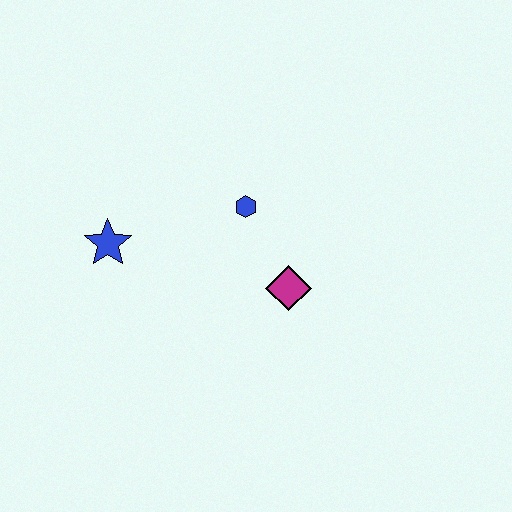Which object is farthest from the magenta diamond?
The blue star is farthest from the magenta diamond.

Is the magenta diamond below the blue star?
Yes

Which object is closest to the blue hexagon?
The magenta diamond is closest to the blue hexagon.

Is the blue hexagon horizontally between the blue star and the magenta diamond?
Yes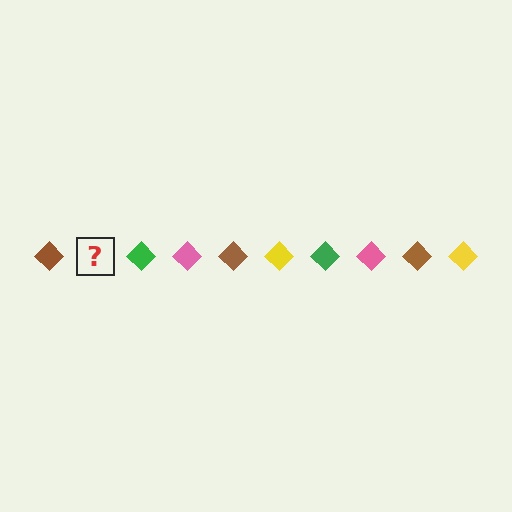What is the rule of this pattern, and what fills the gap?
The rule is that the pattern cycles through brown, yellow, green, pink diamonds. The gap should be filled with a yellow diamond.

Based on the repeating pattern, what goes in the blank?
The blank should be a yellow diamond.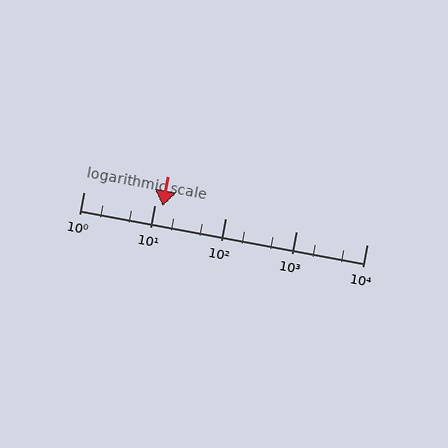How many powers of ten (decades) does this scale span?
The scale spans 4 decades, from 1 to 10000.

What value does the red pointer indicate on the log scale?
The pointer indicates approximately 13.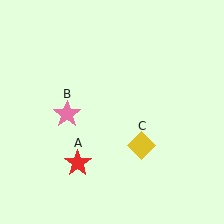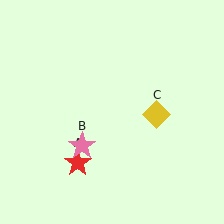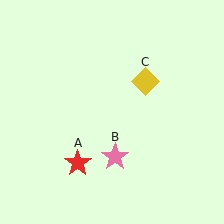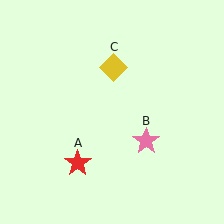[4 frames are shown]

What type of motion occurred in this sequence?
The pink star (object B), yellow diamond (object C) rotated counterclockwise around the center of the scene.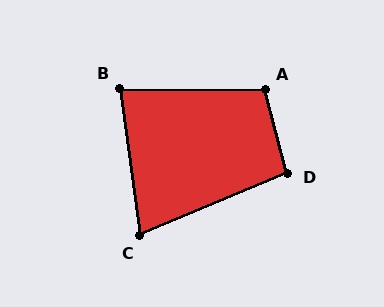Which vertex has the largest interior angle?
A, at approximately 105 degrees.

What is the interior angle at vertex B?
Approximately 82 degrees (acute).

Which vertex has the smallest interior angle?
C, at approximately 75 degrees.